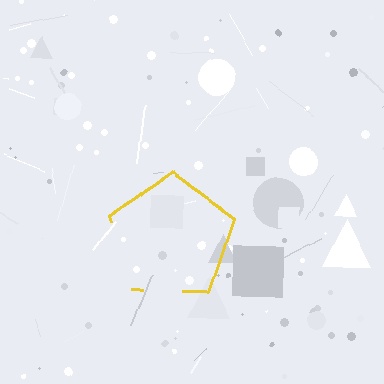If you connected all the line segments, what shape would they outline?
They would outline a pentagon.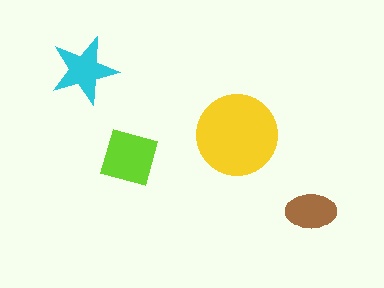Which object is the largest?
The yellow circle.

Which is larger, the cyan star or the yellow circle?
The yellow circle.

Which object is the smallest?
The brown ellipse.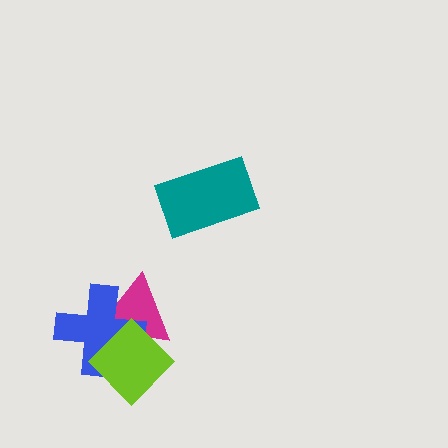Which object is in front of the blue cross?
The lime diamond is in front of the blue cross.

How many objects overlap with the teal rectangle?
0 objects overlap with the teal rectangle.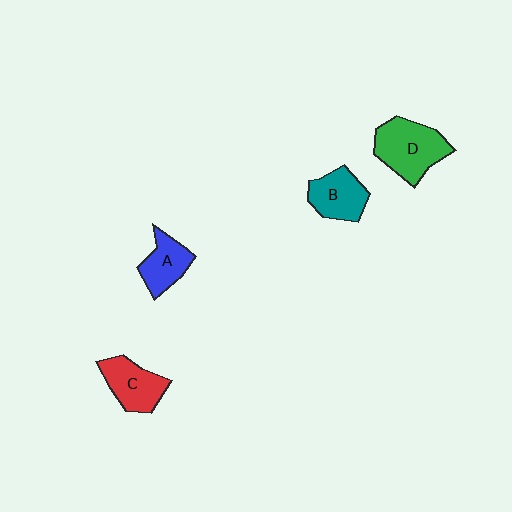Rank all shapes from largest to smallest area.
From largest to smallest: D (green), C (red), B (teal), A (blue).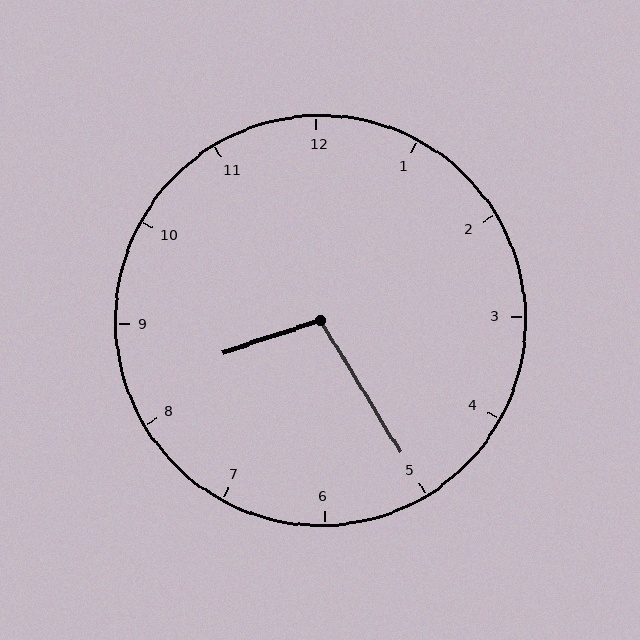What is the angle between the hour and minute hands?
Approximately 102 degrees.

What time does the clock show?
8:25.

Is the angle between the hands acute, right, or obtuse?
It is obtuse.